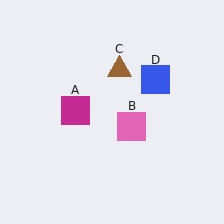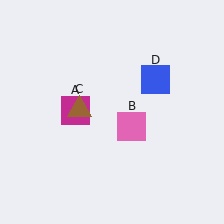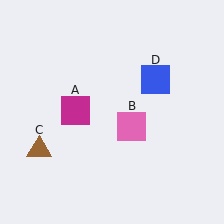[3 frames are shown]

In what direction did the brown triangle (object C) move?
The brown triangle (object C) moved down and to the left.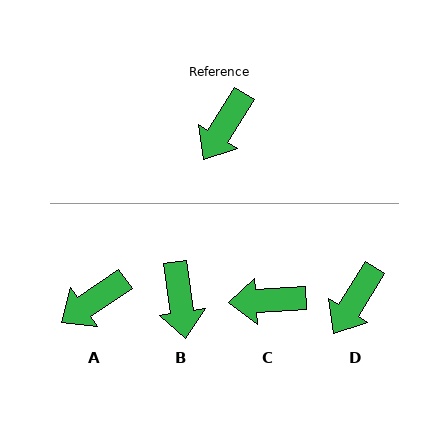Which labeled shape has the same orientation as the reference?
D.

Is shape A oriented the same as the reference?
No, it is off by about 23 degrees.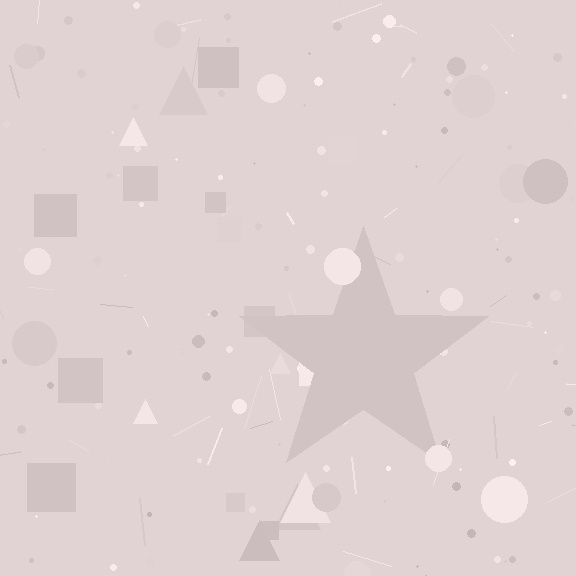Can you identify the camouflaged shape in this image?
The camouflaged shape is a star.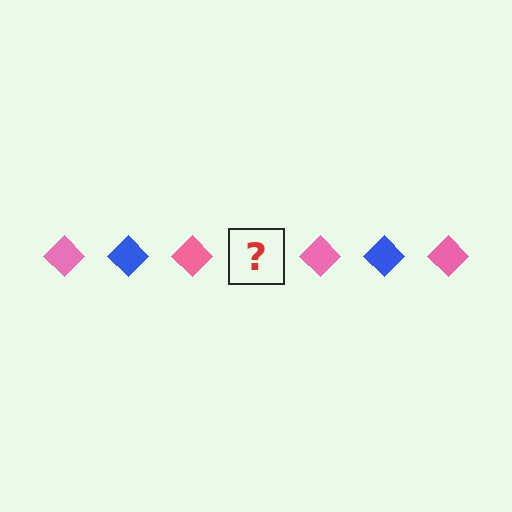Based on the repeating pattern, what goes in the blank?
The blank should be a blue diamond.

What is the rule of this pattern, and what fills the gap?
The rule is that the pattern cycles through pink, blue diamonds. The gap should be filled with a blue diamond.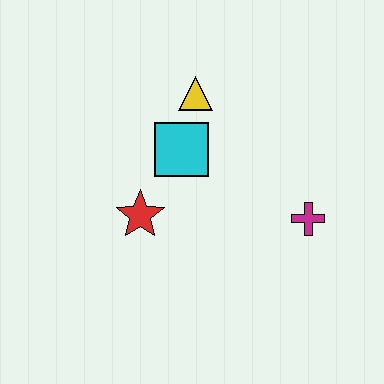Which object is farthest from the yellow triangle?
The magenta cross is farthest from the yellow triangle.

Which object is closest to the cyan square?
The yellow triangle is closest to the cyan square.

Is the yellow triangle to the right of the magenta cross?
No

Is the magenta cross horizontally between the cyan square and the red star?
No